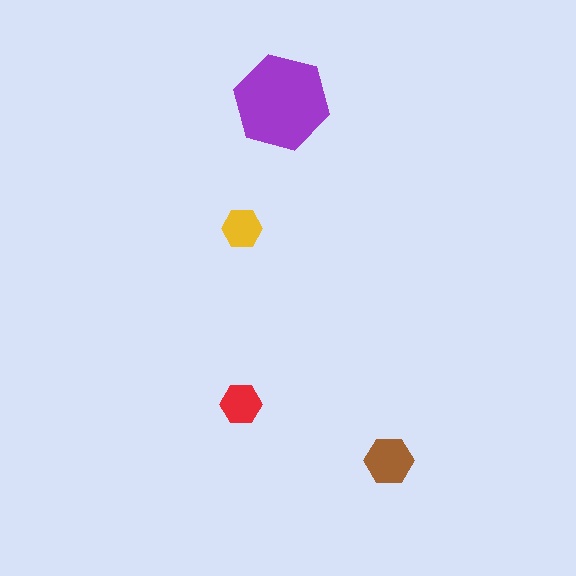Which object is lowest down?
The brown hexagon is bottommost.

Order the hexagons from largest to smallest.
the purple one, the brown one, the red one, the yellow one.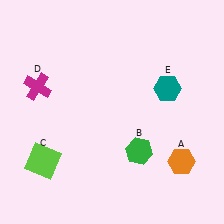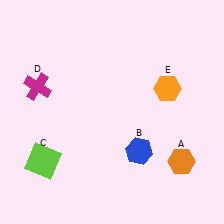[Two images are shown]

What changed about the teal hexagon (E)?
In Image 1, E is teal. In Image 2, it changed to orange.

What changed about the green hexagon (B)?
In Image 1, B is green. In Image 2, it changed to blue.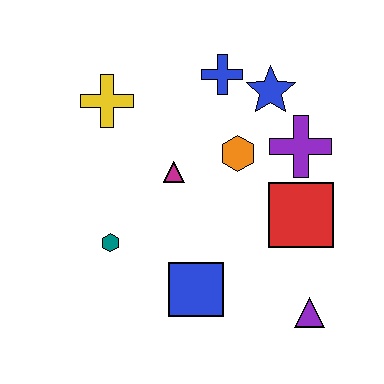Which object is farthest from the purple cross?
The teal hexagon is farthest from the purple cross.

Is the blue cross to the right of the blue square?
Yes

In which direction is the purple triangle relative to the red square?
The purple triangle is below the red square.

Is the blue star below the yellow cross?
No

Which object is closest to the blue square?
The teal hexagon is closest to the blue square.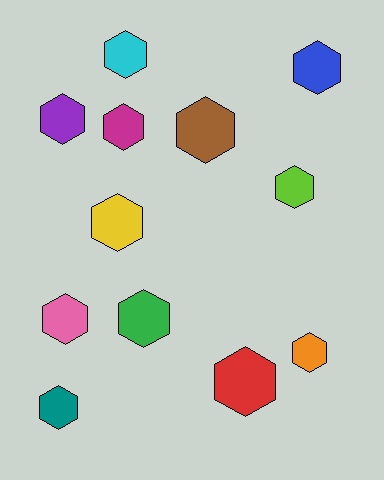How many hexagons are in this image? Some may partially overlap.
There are 12 hexagons.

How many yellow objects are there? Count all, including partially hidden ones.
There is 1 yellow object.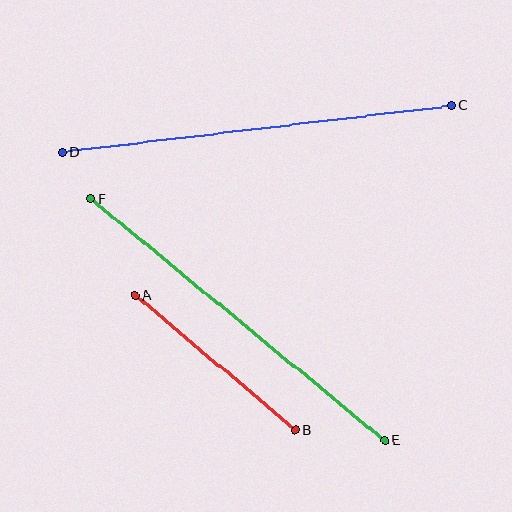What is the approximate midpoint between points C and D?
The midpoint is at approximately (257, 129) pixels.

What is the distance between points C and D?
The distance is approximately 392 pixels.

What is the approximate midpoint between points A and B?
The midpoint is at approximately (215, 363) pixels.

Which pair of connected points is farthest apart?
Points C and D are farthest apart.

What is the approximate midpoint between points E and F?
The midpoint is at approximately (238, 320) pixels.